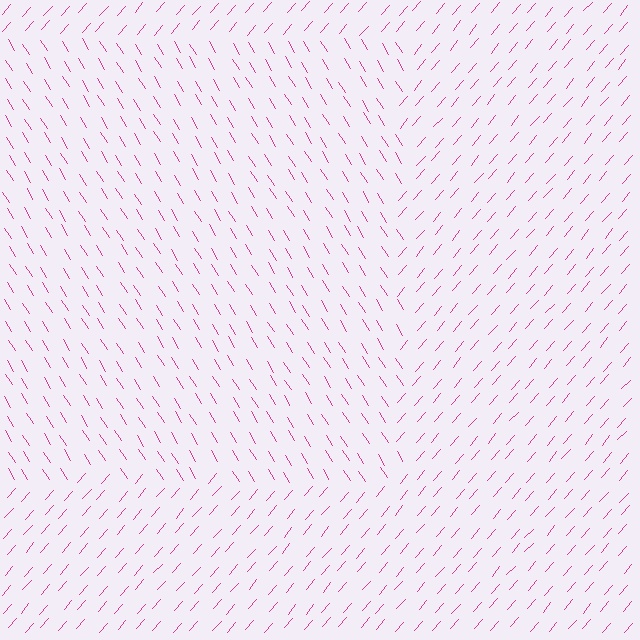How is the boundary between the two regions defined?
The boundary is defined purely by a change in line orientation (approximately 73 degrees difference). All lines are the same color and thickness.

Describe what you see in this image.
The image is filled with small magenta line segments. A rectangle region in the image has lines oriented differently from the surrounding lines, creating a visible texture boundary.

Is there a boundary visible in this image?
Yes, there is a texture boundary formed by a change in line orientation.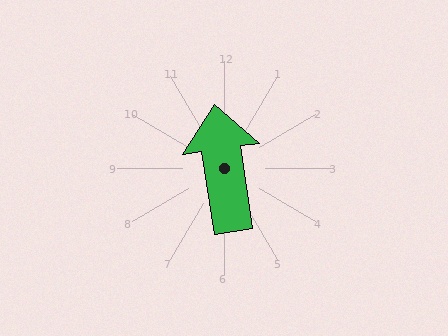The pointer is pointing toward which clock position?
Roughly 12 o'clock.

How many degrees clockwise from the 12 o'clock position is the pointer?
Approximately 351 degrees.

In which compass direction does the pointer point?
North.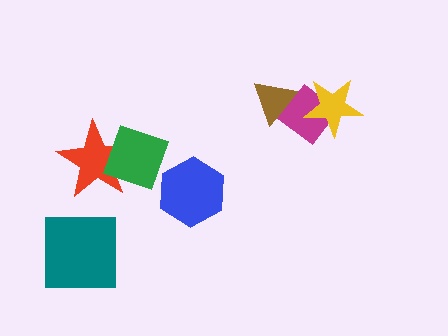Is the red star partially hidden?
Yes, it is partially covered by another shape.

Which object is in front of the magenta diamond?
The yellow star is in front of the magenta diamond.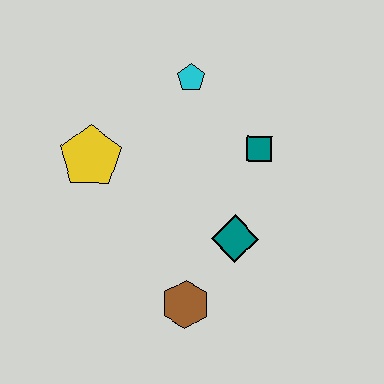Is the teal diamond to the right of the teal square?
No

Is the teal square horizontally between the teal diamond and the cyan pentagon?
No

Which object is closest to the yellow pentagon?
The cyan pentagon is closest to the yellow pentagon.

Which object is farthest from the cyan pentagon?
The brown hexagon is farthest from the cyan pentagon.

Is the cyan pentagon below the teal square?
No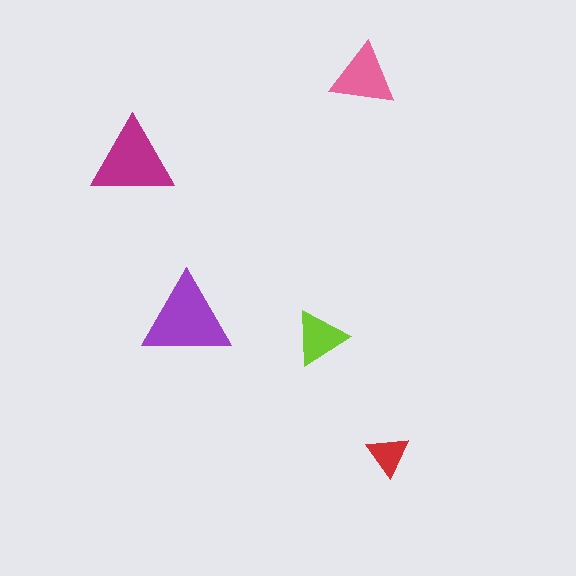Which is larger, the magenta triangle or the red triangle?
The magenta one.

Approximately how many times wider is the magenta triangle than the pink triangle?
About 1.5 times wider.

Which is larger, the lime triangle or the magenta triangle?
The magenta one.